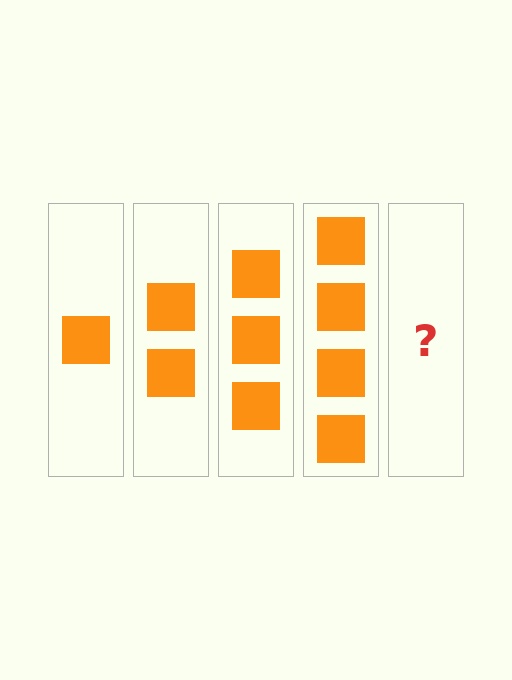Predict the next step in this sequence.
The next step is 5 squares.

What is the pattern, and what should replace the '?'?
The pattern is that each step adds one more square. The '?' should be 5 squares.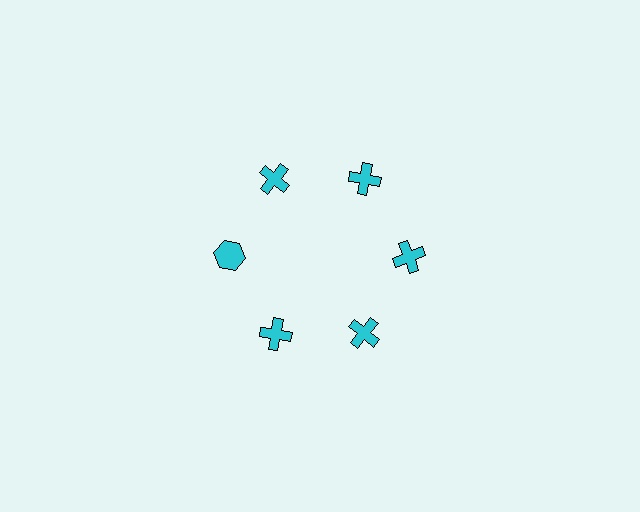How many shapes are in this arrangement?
There are 6 shapes arranged in a ring pattern.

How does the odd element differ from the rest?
It has a different shape: hexagon instead of cross.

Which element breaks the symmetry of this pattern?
The cyan hexagon at roughly the 9 o'clock position breaks the symmetry. All other shapes are cyan crosses.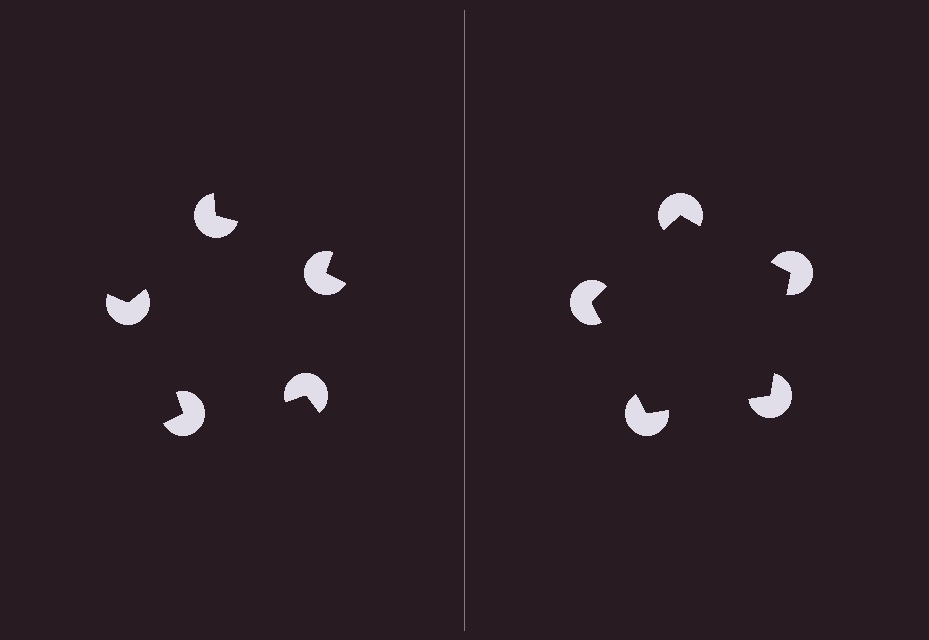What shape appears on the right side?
An illusory pentagon.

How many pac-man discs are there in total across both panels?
10 — 5 on each side.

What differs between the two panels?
The pac-man discs are positioned identically on both sides; only the wedge orientations differ. On the right they align to a pentagon; on the left they are misaligned.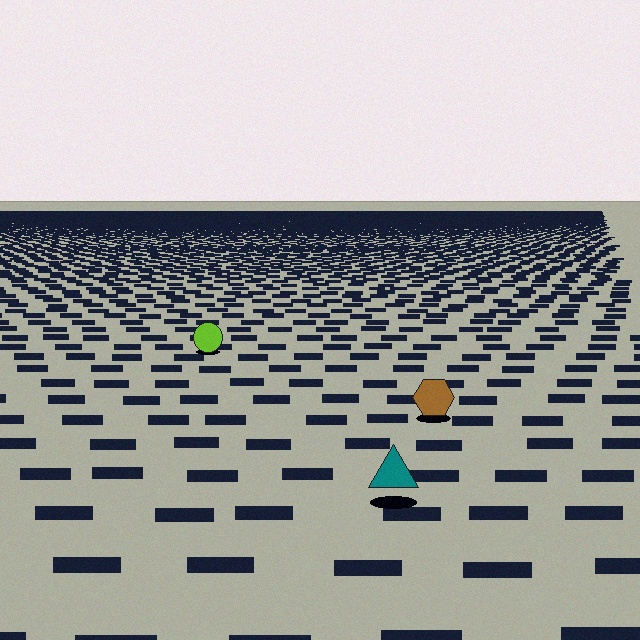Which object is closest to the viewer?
The teal triangle is closest. The texture marks near it are larger and more spread out.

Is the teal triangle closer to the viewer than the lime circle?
Yes. The teal triangle is closer — you can tell from the texture gradient: the ground texture is coarser near it.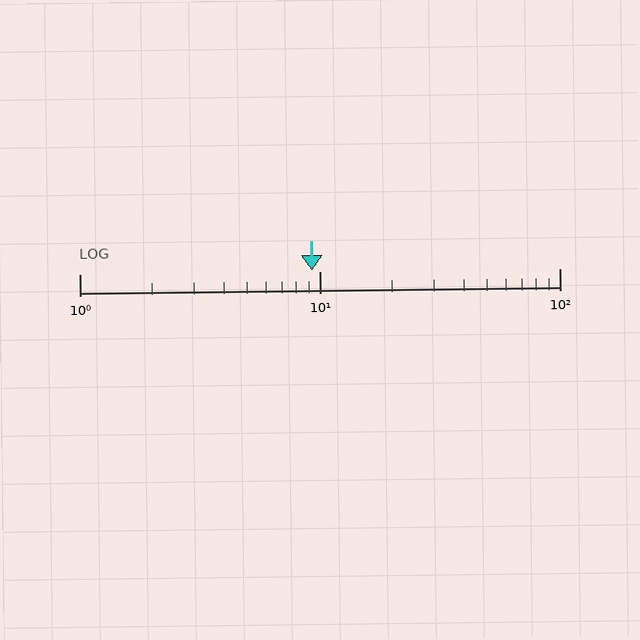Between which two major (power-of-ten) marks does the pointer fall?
The pointer is between 1 and 10.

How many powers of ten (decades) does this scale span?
The scale spans 2 decades, from 1 to 100.